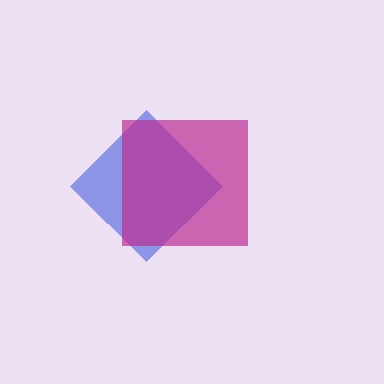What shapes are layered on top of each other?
The layered shapes are: a blue diamond, a magenta square.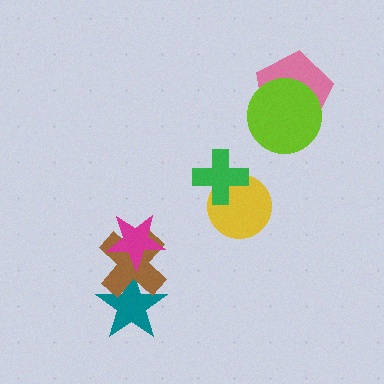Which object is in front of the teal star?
The brown cross is in front of the teal star.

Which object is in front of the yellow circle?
The green cross is in front of the yellow circle.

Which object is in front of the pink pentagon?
The lime circle is in front of the pink pentagon.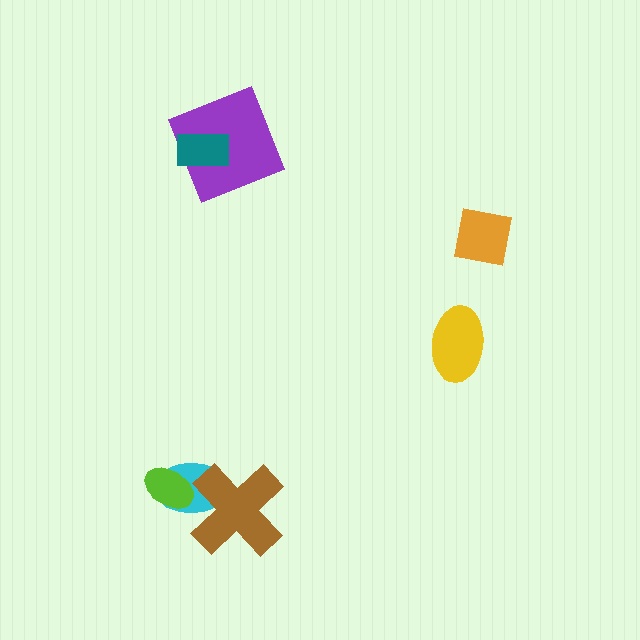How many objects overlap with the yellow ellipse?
0 objects overlap with the yellow ellipse.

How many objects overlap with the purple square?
1 object overlaps with the purple square.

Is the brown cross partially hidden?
No, no other shape covers it.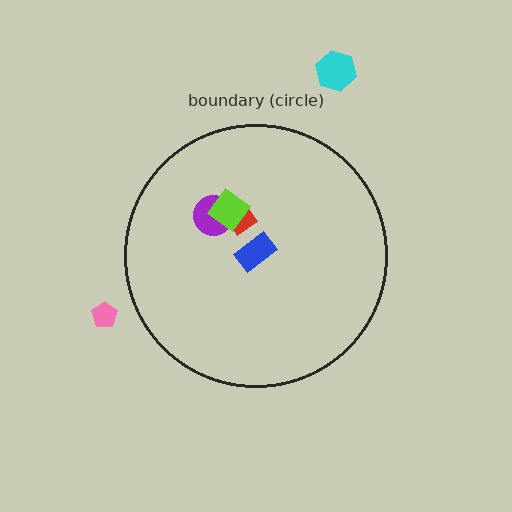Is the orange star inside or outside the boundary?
Outside.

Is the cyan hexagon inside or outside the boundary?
Outside.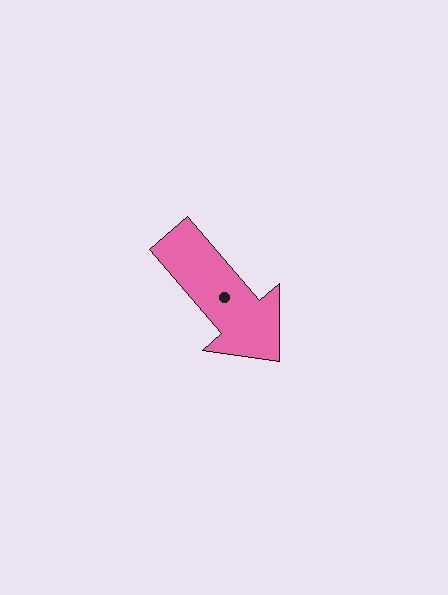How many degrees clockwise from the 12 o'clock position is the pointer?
Approximately 139 degrees.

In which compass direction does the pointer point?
Southeast.